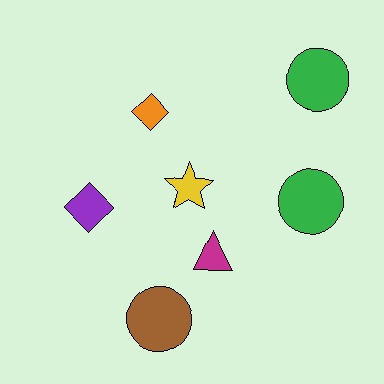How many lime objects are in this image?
There are no lime objects.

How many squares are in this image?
There are no squares.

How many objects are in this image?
There are 7 objects.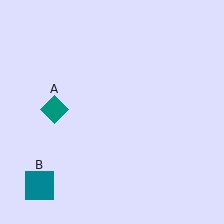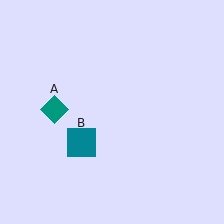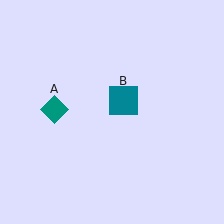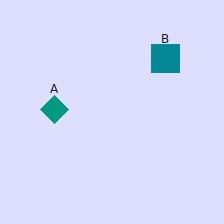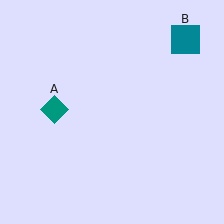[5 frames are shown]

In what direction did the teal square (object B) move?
The teal square (object B) moved up and to the right.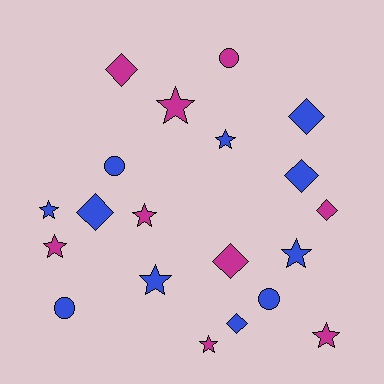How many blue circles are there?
There are 3 blue circles.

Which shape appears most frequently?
Star, with 9 objects.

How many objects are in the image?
There are 20 objects.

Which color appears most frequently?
Blue, with 11 objects.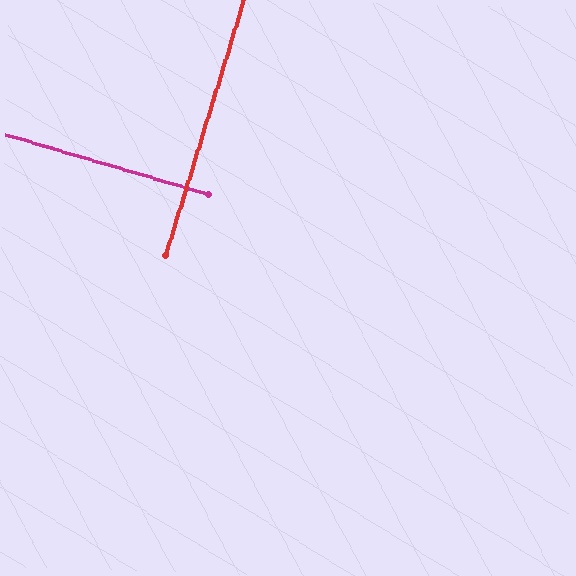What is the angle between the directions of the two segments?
Approximately 90 degrees.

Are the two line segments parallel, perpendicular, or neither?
Perpendicular — they meet at approximately 90°.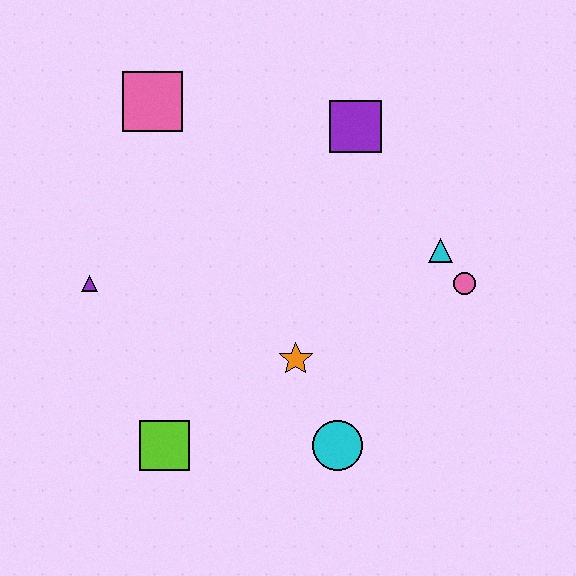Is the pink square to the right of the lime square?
No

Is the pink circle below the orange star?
No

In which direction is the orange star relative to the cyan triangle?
The orange star is to the left of the cyan triangle.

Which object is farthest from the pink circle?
The purple triangle is farthest from the pink circle.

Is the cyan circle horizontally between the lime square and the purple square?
Yes